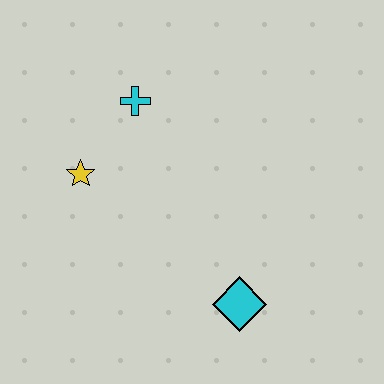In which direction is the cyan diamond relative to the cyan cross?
The cyan diamond is below the cyan cross.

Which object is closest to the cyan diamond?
The yellow star is closest to the cyan diamond.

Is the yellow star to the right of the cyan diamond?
No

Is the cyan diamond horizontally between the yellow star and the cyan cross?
No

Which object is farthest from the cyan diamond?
The cyan cross is farthest from the cyan diamond.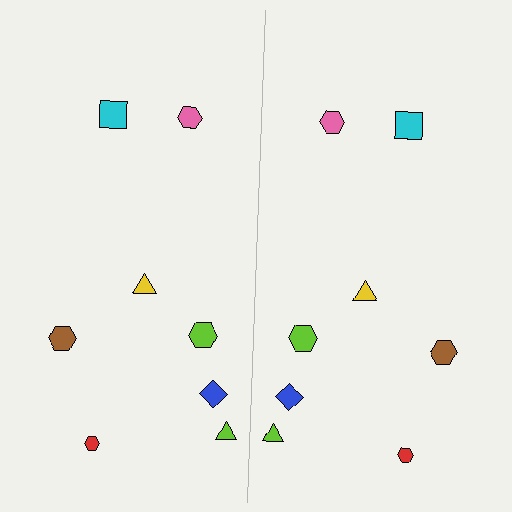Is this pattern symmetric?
Yes, this pattern has bilateral (reflection) symmetry.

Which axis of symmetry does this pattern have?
The pattern has a vertical axis of symmetry running through the center of the image.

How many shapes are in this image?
There are 16 shapes in this image.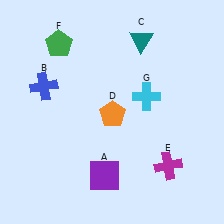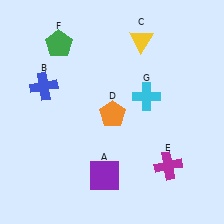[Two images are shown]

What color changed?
The triangle (C) changed from teal in Image 1 to yellow in Image 2.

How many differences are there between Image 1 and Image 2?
There is 1 difference between the two images.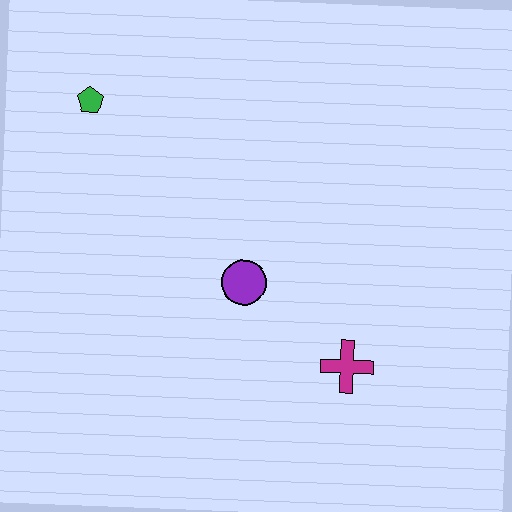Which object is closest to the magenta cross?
The purple circle is closest to the magenta cross.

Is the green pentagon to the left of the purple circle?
Yes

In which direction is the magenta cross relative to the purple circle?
The magenta cross is to the right of the purple circle.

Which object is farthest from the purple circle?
The green pentagon is farthest from the purple circle.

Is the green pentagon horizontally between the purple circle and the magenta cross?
No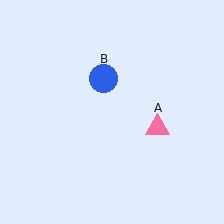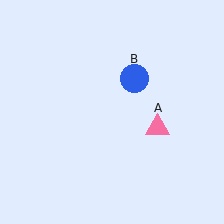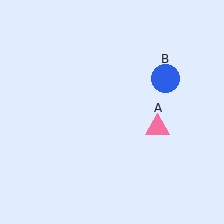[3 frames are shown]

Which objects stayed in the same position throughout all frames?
Pink triangle (object A) remained stationary.